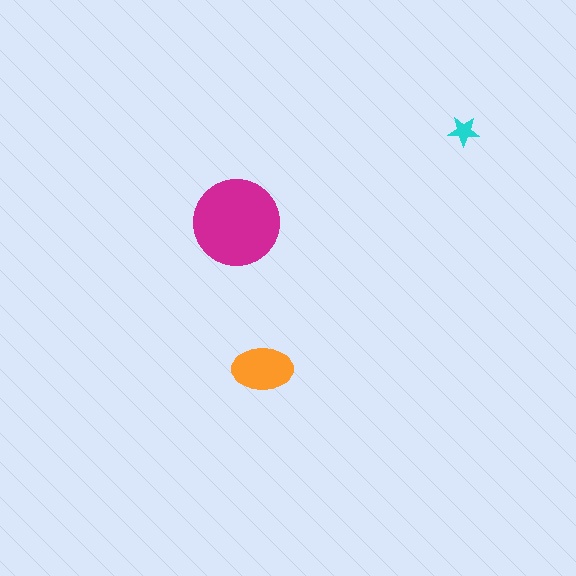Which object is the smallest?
The cyan star.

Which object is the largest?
The magenta circle.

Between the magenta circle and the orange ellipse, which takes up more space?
The magenta circle.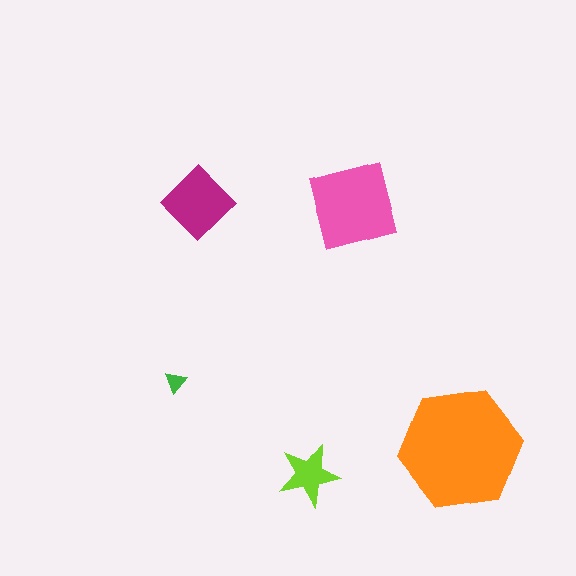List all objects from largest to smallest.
The orange hexagon, the pink square, the magenta diamond, the lime star, the green triangle.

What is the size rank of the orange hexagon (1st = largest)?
1st.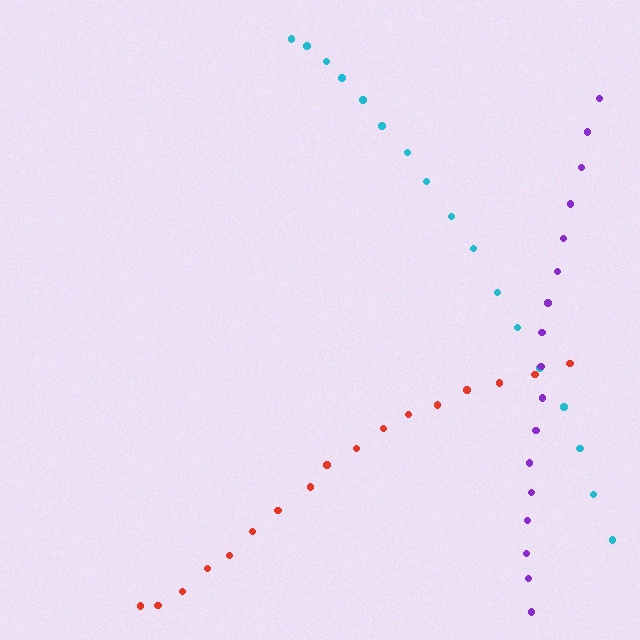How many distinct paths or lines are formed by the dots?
There are 3 distinct paths.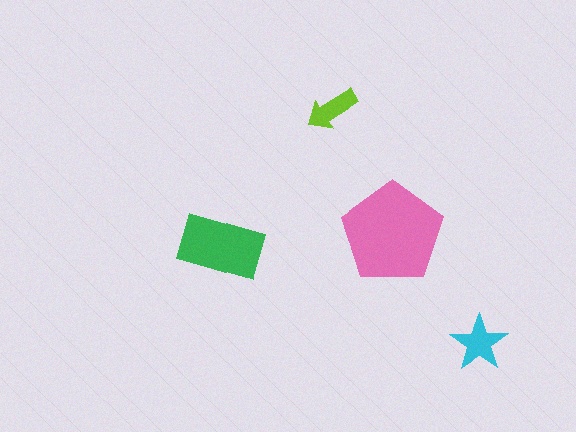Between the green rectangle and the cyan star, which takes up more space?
The green rectangle.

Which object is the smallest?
The lime arrow.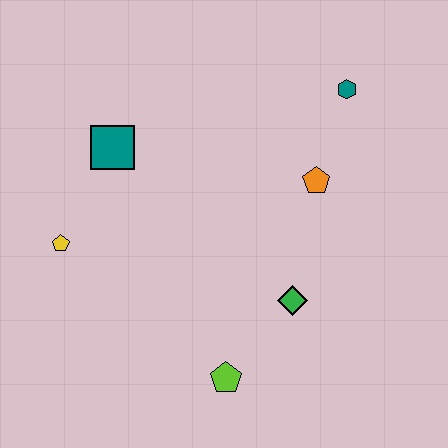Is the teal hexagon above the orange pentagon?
Yes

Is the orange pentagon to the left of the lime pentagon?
No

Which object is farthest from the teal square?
The lime pentagon is farthest from the teal square.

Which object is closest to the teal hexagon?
The orange pentagon is closest to the teal hexagon.